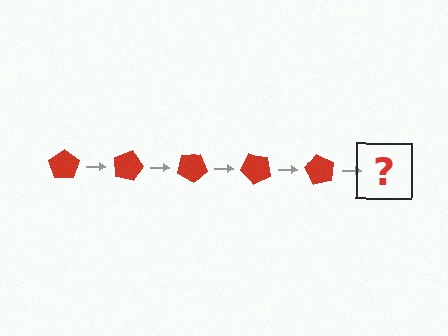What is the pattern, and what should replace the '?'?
The pattern is that the pentagon rotates 15 degrees each step. The '?' should be a red pentagon rotated 75 degrees.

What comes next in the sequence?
The next element should be a red pentagon rotated 75 degrees.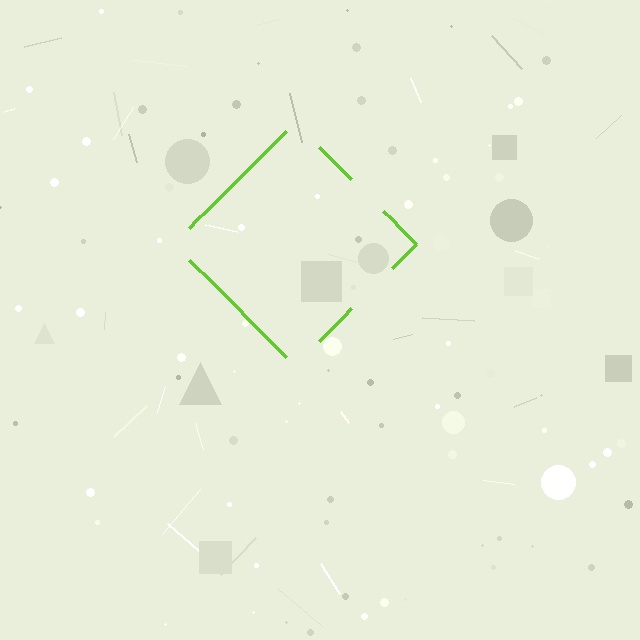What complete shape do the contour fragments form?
The contour fragments form a diamond.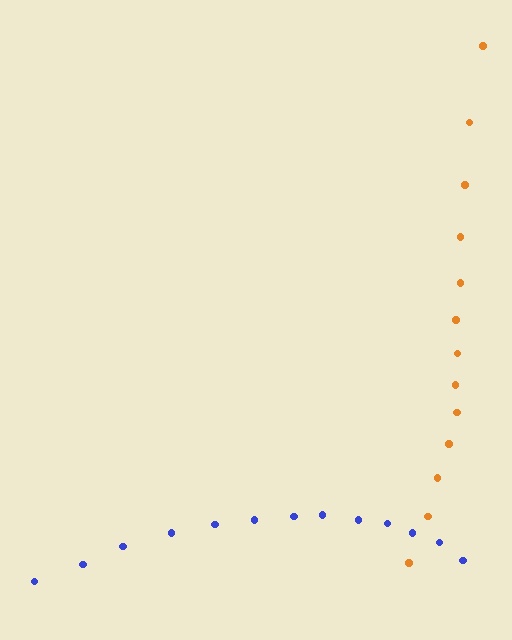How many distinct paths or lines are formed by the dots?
There are 2 distinct paths.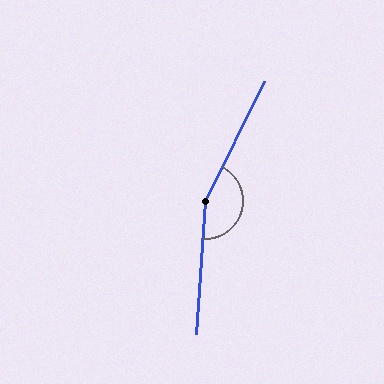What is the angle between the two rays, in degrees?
Approximately 157 degrees.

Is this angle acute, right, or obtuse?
It is obtuse.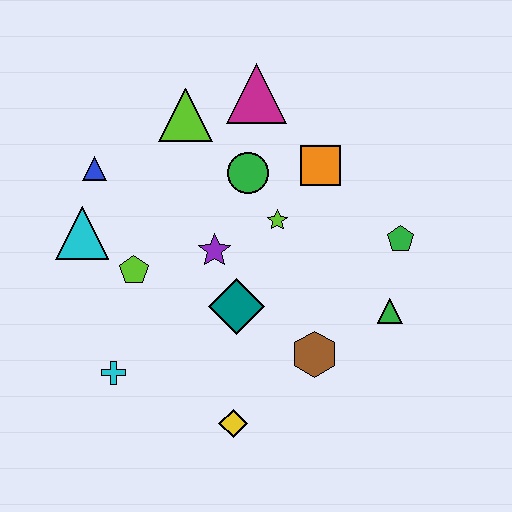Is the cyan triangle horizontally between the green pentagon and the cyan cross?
No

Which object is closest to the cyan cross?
The lime pentagon is closest to the cyan cross.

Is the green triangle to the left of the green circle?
No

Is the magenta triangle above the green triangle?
Yes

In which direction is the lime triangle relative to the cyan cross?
The lime triangle is above the cyan cross.